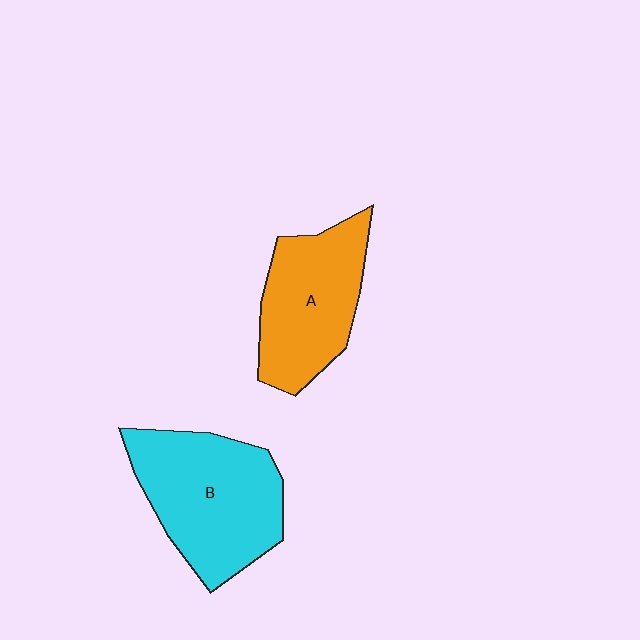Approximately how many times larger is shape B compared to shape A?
Approximately 1.2 times.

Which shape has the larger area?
Shape B (cyan).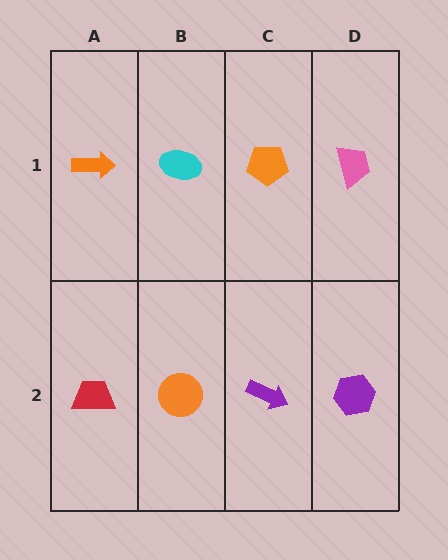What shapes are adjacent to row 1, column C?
A purple arrow (row 2, column C), a cyan ellipse (row 1, column B), a pink trapezoid (row 1, column D).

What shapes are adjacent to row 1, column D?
A purple hexagon (row 2, column D), an orange pentagon (row 1, column C).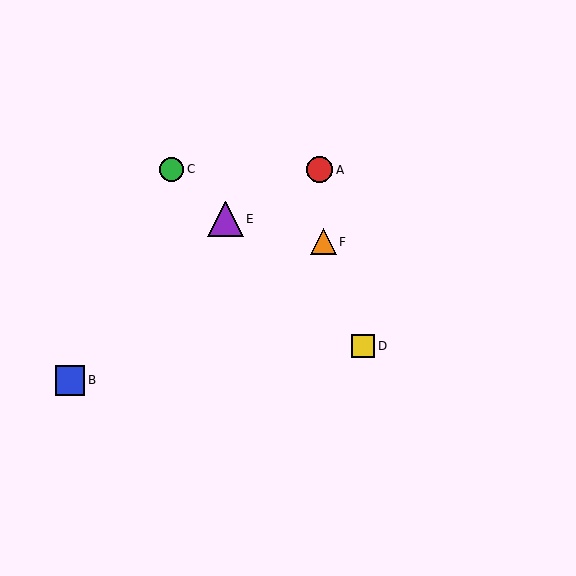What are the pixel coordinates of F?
Object F is at (323, 242).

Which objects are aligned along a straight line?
Objects C, D, E are aligned along a straight line.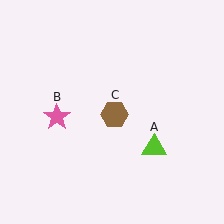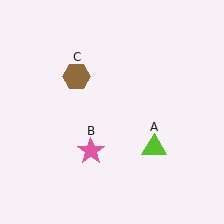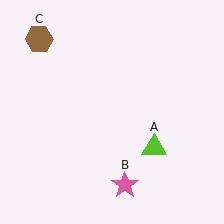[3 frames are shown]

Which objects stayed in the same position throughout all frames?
Lime triangle (object A) remained stationary.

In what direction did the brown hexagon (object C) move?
The brown hexagon (object C) moved up and to the left.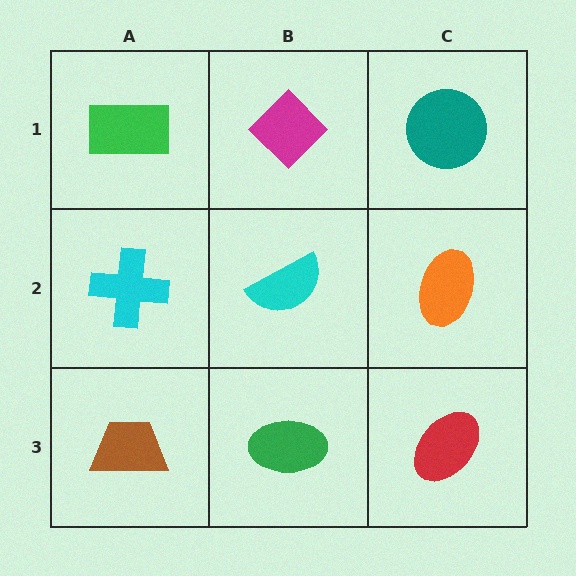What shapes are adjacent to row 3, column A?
A cyan cross (row 2, column A), a green ellipse (row 3, column B).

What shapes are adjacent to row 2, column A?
A green rectangle (row 1, column A), a brown trapezoid (row 3, column A), a cyan semicircle (row 2, column B).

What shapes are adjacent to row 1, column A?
A cyan cross (row 2, column A), a magenta diamond (row 1, column B).